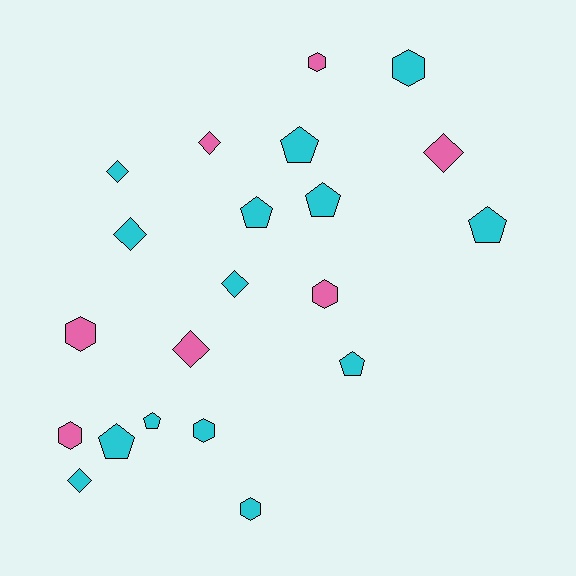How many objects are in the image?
There are 21 objects.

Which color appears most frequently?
Cyan, with 14 objects.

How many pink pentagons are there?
There are no pink pentagons.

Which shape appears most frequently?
Pentagon, with 7 objects.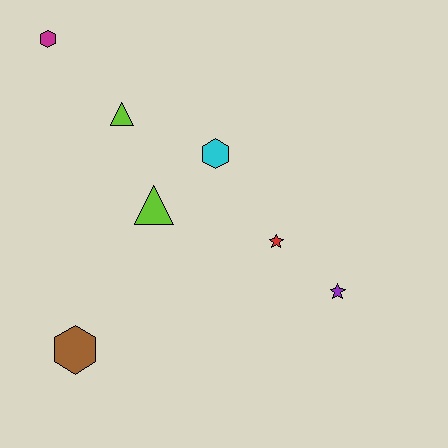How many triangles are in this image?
There are 2 triangles.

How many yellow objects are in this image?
There are no yellow objects.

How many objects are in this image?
There are 7 objects.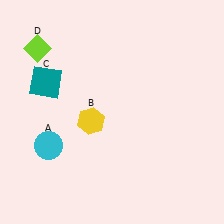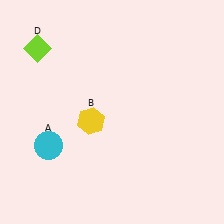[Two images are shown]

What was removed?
The teal square (C) was removed in Image 2.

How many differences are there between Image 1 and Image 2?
There is 1 difference between the two images.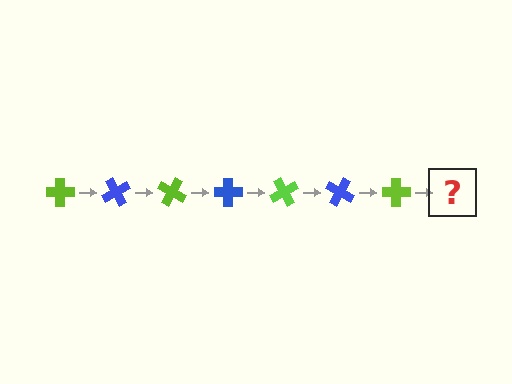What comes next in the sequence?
The next element should be a blue cross, rotated 420 degrees from the start.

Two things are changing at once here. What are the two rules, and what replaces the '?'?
The two rules are that it rotates 60 degrees each step and the color cycles through lime and blue. The '?' should be a blue cross, rotated 420 degrees from the start.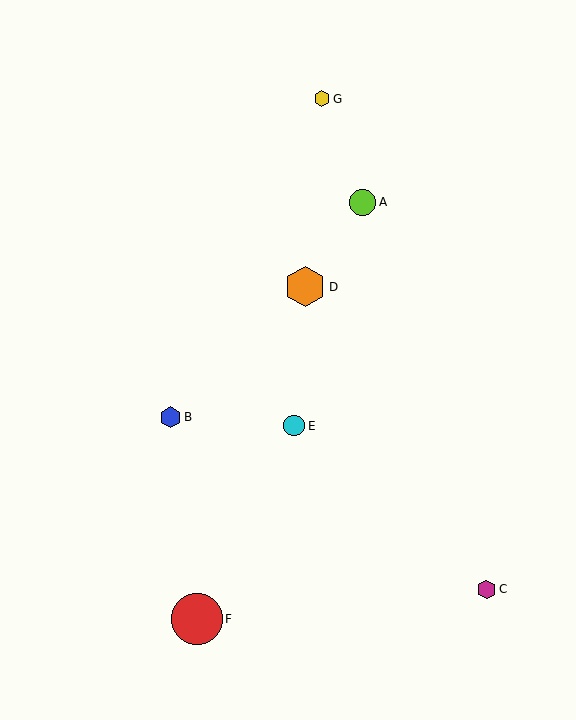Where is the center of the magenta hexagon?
The center of the magenta hexagon is at (487, 590).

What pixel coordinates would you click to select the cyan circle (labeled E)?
Click at (294, 426) to select the cyan circle E.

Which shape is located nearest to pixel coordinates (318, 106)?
The yellow hexagon (labeled G) at (322, 99) is nearest to that location.